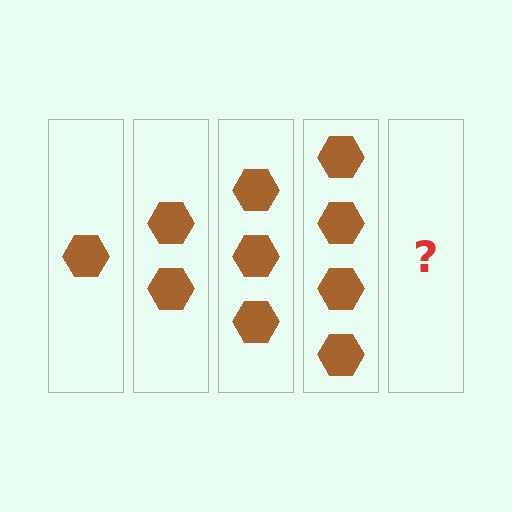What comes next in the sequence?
The next element should be 5 hexagons.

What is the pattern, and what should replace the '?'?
The pattern is that each step adds one more hexagon. The '?' should be 5 hexagons.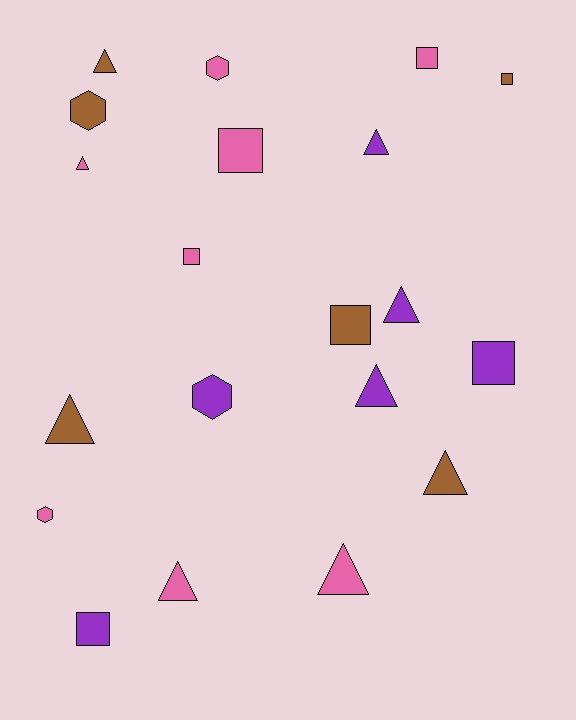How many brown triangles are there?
There are 3 brown triangles.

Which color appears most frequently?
Pink, with 8 objects.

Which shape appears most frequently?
Triangle, with 9 objects.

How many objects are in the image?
There are 20 objects.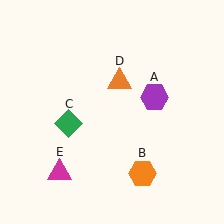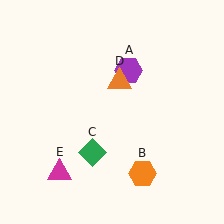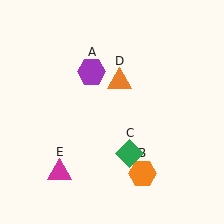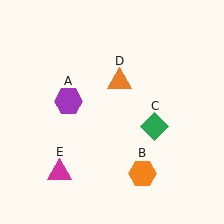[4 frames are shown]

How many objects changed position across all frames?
2 objects changed position: purple hexagon (object A), green diamond (object C).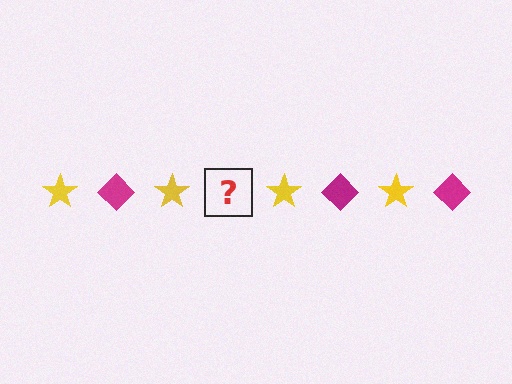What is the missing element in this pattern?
The missing element is a magenta diamond.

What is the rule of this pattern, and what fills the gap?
The rule is that the pattern alternates between yellow star and magenta diamond. The gap should be filled with a magenta diamond.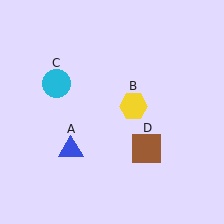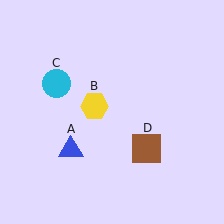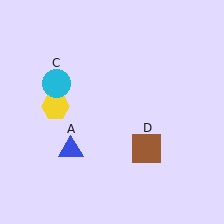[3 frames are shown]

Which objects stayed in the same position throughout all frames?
Blue triangle (object A) and cyan circle (object C) and brown square (object D) remained stationary.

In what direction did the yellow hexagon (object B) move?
The yellow hexagon (object B) moved left.